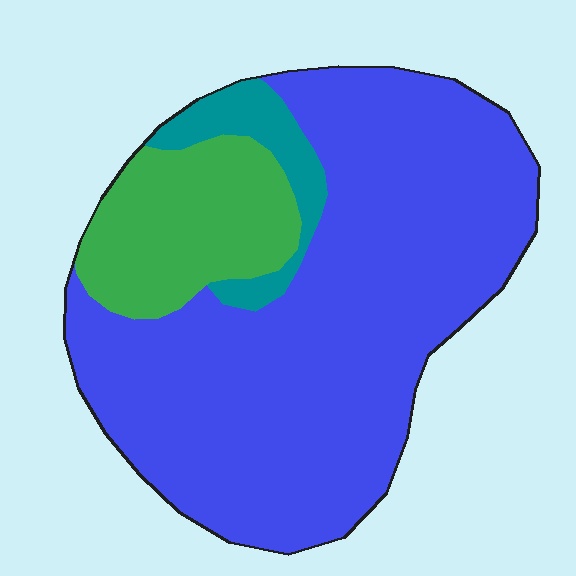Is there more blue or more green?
Blue.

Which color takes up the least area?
Teal, at roughly 10%.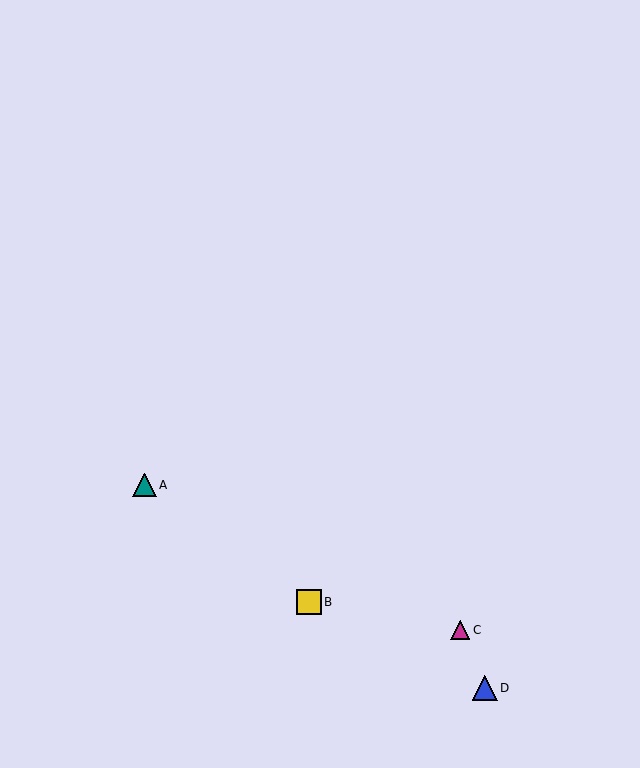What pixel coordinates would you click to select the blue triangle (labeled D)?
Click at (485, 688) to select the blue triangle D.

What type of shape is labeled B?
Shape B is a yellow square.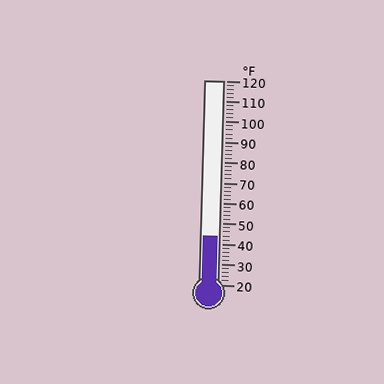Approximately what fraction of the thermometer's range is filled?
The thermometer is filled to approximately 25% of its range.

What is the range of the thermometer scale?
The thermometer scale ranges from 20°F to 120°F.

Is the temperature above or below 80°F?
The temperature is below 80°F.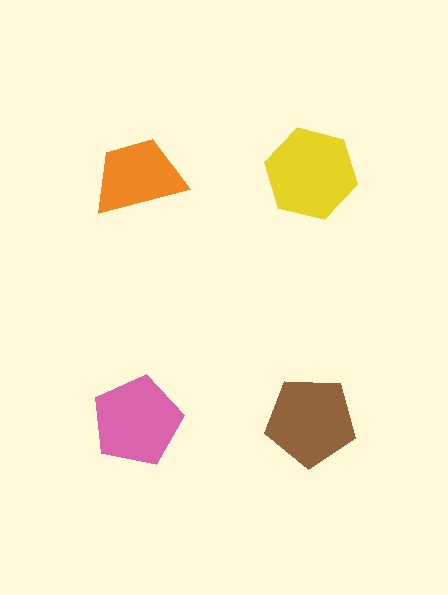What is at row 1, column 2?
A yellow hexagon.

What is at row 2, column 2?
A brown pentagon.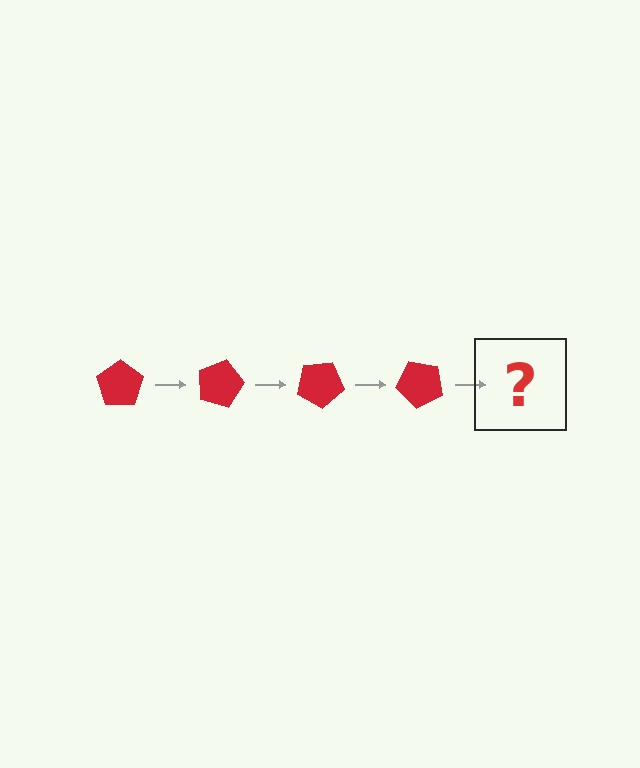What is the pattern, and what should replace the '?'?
The pattern is that the pentagon rotates 15 degrees each step. The '?' should be a red pentagon rotated 60 degrees.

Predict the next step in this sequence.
The next step is a red pentagon rotated 60 degrees.